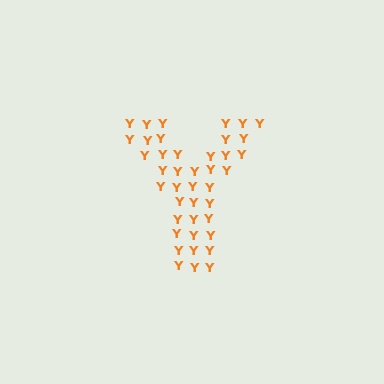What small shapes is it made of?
It is made of small letter Y's.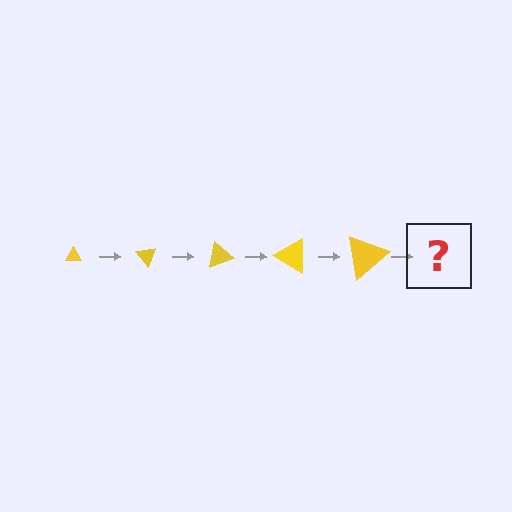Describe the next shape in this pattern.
It should be a triangle, larger than the previous one and rotated 250 degrees from the start.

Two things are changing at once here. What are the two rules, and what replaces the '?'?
The two rules are that the triangle grows larger each step and it rotates 50 degrees each step. The '?' should be a triangle, larger than the previous one and rotated 250 degrees from the start.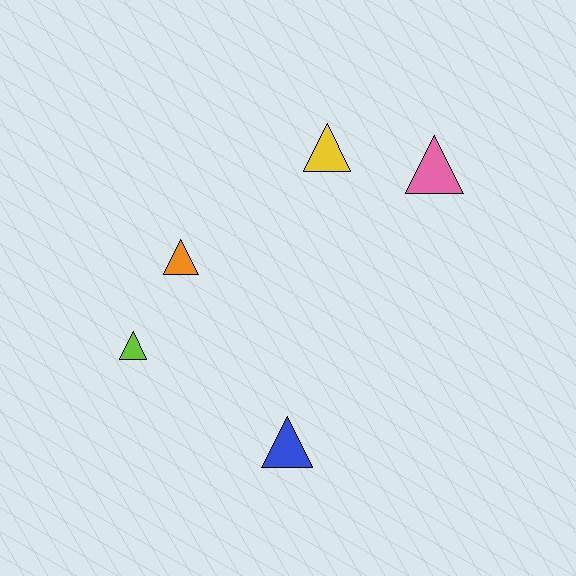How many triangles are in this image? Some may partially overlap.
There are 5 triangles.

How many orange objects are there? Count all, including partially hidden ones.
There is 1 orange object.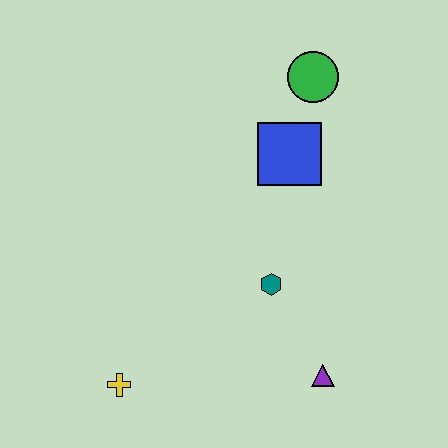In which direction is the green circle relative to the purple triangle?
The green circle is above the purple triangle.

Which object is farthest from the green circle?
The yellow cross is farthest from the green circle.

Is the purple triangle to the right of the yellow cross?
Yes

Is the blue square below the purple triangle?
No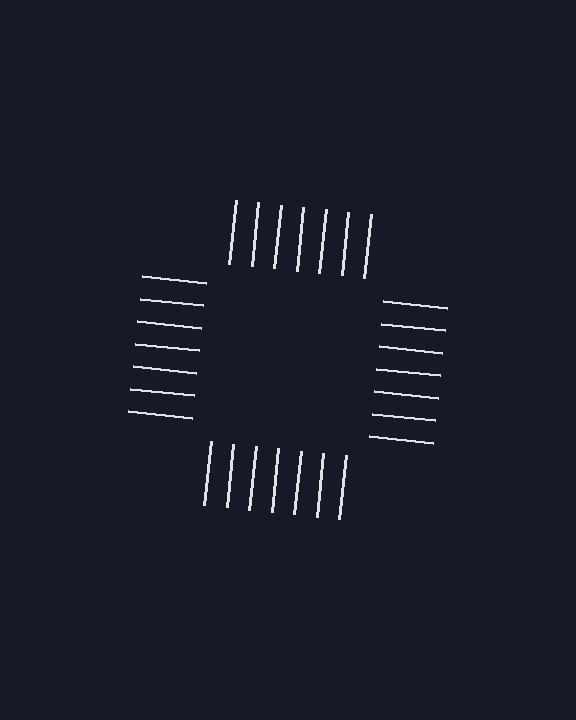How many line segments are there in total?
28 — 7 along each of the 4 edges.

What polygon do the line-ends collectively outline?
An illusory square — the line segments terminate on its edges but no continuous stroke is drawn.